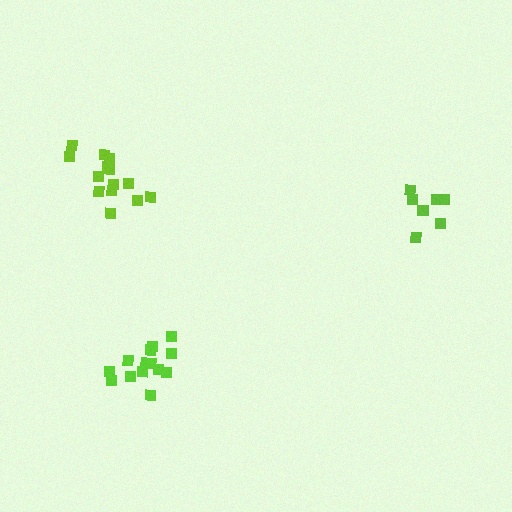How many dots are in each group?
Group 1: 14 dots, Group 2: 8 dots, Group 3: 14 dots (36 total).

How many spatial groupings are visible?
There are 3 spatial groupings.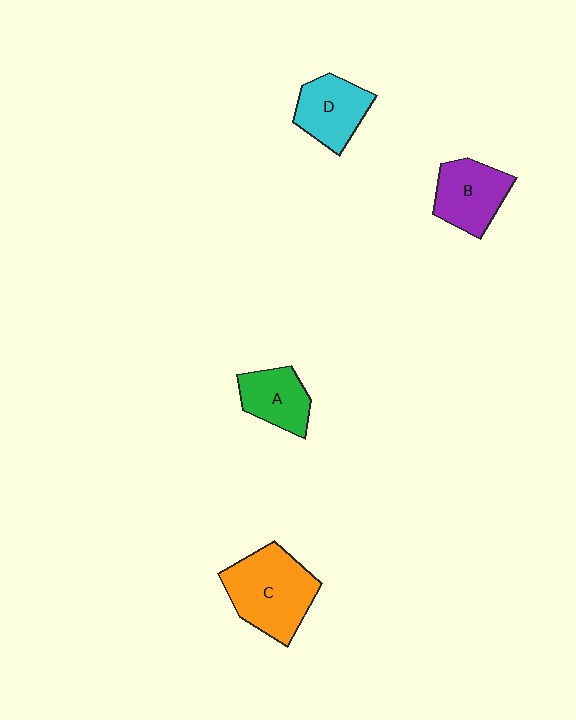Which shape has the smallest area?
Shape A (green).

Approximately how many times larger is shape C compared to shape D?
Approximately 1.5 times.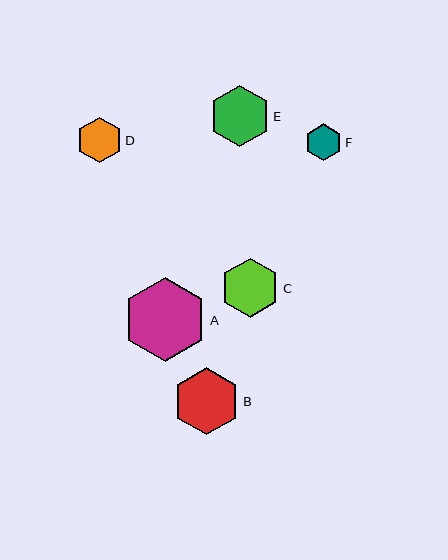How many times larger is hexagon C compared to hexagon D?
Hexagon C is approximately 1.3 times the size of hexagon D.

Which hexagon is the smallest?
Hexagon F is the smallest with a size of approximately 37 pixels.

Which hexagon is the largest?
Hexagon A is the largest with a size of approximately 84 pixels.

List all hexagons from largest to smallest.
From largest to smallest: A, B, E, C, D, F.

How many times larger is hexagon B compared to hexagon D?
Hexagon B is approximately 1.5 times the size of hexagon D.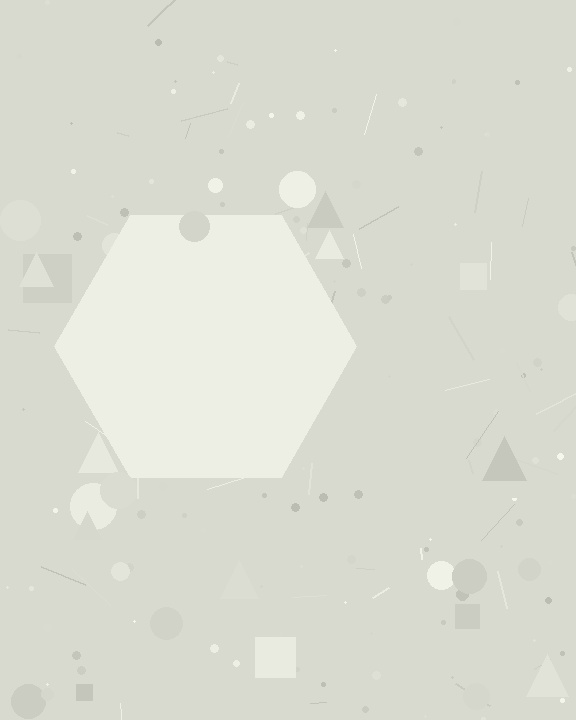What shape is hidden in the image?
A hexagon is hidden in the image.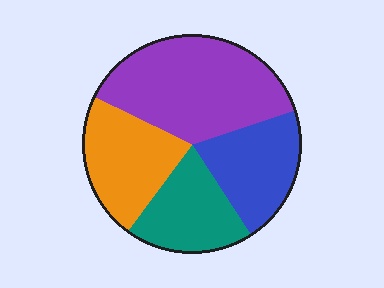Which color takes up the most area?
Purple, at roughly 40%.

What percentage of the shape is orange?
Orange takes up between a sixth and a third of the shape.